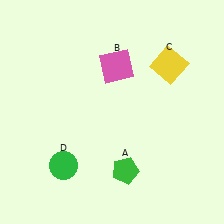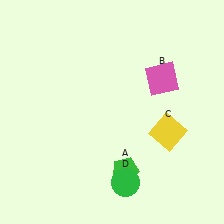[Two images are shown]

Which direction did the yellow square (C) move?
The yellow square (C) moved down.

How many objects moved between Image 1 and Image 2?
3 objects moved between the two images.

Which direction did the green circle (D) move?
The green circle (D) moved right.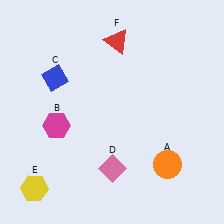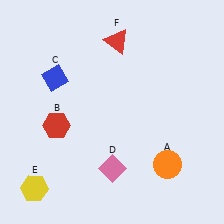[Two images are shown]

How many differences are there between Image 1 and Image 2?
There is 1 difference between the two images.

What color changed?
The hexagon (B) changed from magenta in Image 1 to red in Image 2.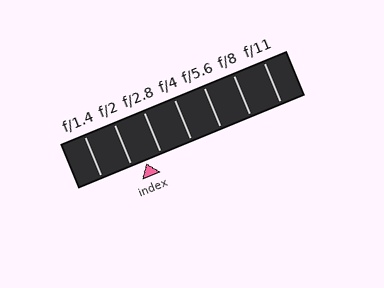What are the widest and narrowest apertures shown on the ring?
The widest aperture shown is f/1.4 and the narrowest is f/11.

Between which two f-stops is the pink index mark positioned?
The index mark is between f/2 and f/2.8.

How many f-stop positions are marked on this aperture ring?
There are 7 f-stop positions marked.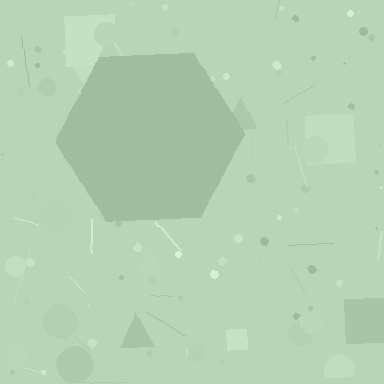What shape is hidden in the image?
A hexagon is hidden in the image.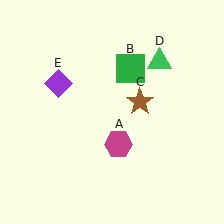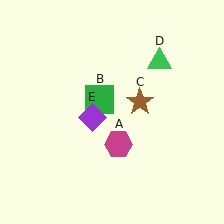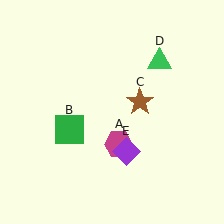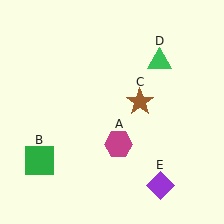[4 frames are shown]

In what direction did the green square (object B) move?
The green square (object B) moved down and to the left.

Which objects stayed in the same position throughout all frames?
Magenta hexagon (object A) and brown star (object C) and green triangle (object D) remained stationary.